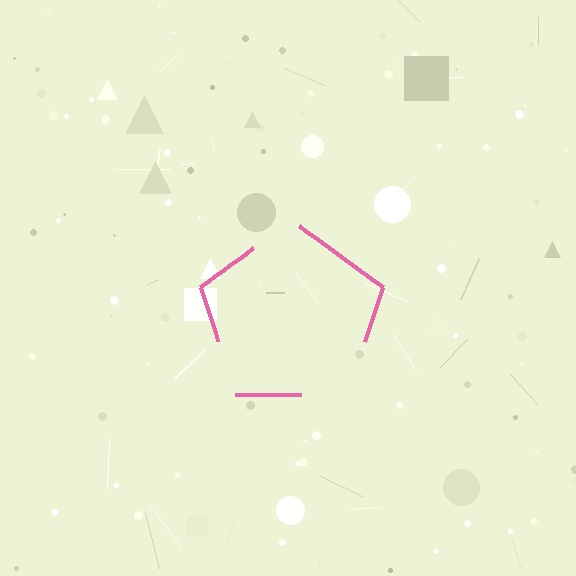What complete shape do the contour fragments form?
The contour fragments form a pentagon.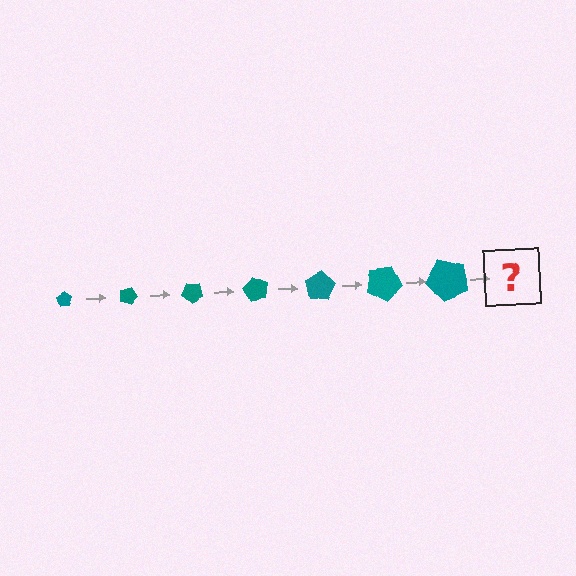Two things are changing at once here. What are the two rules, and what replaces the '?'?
The two rules are that the pentagon grows larger each step and it rotates 20 degrees each step. The '?' should be a pentagon, larger than the previous one and rotated 140 degrees from the start.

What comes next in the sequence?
The next element should be a pentagon, larger than the previous one and rotated 140 degrees from the start.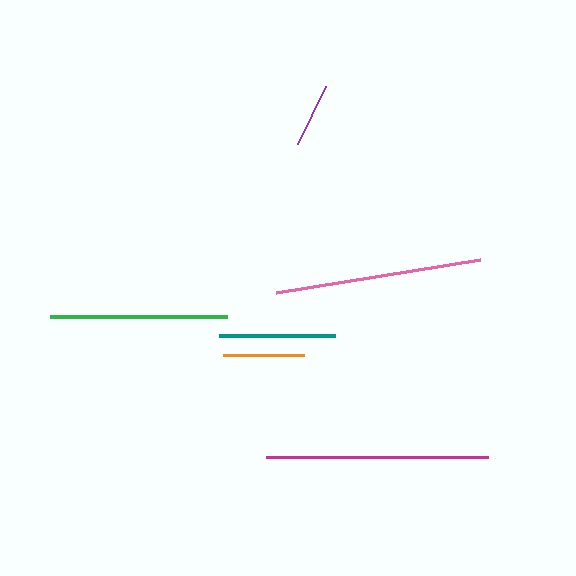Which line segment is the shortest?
The purple line is the shortest at approximately 64 pixels.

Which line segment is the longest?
The magenta line is the longest at approximately 222 pixels.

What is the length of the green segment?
The green segment is approximately 177 pixels long.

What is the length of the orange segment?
The orange segment is approximately 81 pixels long.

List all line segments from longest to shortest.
From longest to shortest: magenta, pink, green, teal, orange, purple.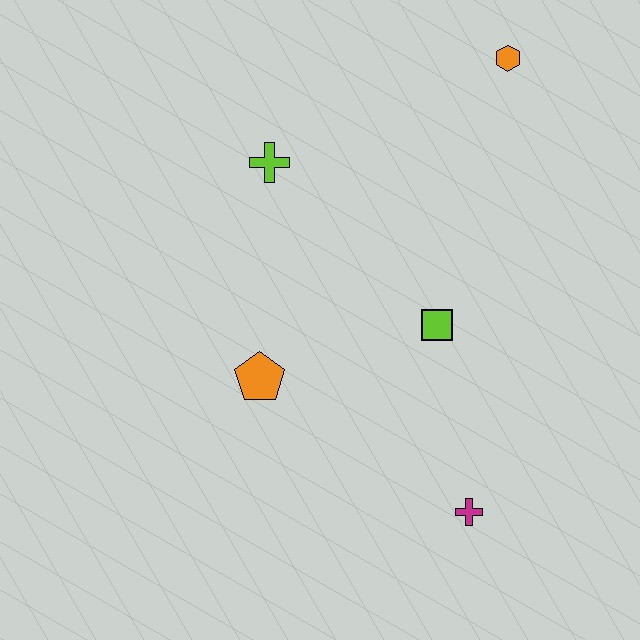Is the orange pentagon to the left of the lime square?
Yes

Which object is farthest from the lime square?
The orange hexagon is farthest from the lime square.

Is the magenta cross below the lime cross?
Yes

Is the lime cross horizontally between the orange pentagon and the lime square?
Yes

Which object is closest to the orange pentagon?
The lime square is closest to the orange pentagon.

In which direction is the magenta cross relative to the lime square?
The magenta cross is below the lime square.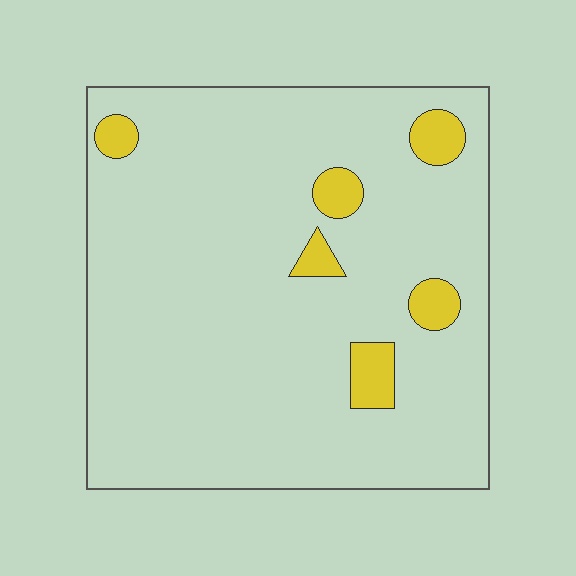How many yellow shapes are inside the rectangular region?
6.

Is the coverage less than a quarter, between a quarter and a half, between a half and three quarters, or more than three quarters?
Less than a quarter.